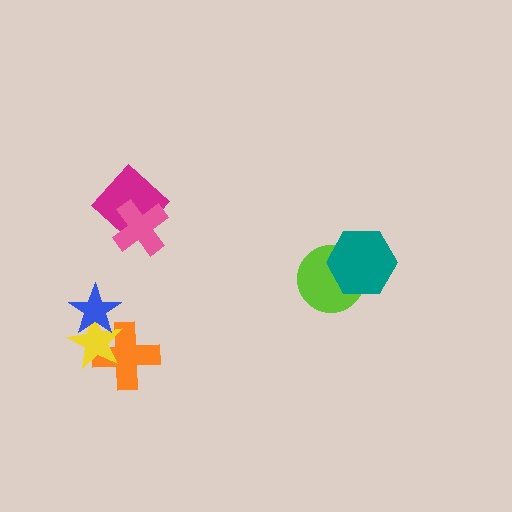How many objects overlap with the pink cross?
1 object overlaps with the pink cross.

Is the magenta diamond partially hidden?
Yes, it is partially covered by another shape.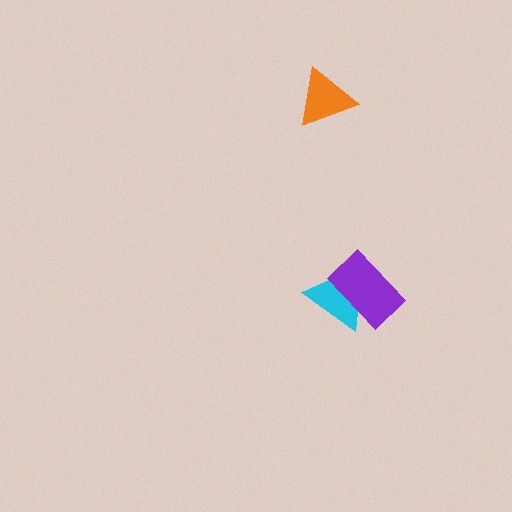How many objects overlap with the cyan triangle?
1 object overlaps with the cyan triangle.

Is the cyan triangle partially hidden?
Yes, it is partially covered by another shape.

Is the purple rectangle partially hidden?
No, no other shape covers it.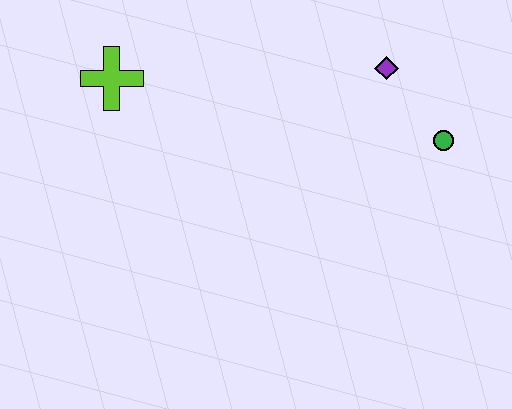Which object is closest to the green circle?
The purple diamond is closest to the green circle.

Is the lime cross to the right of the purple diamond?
No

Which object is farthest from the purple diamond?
The lime cross is farthest from the purple diamond.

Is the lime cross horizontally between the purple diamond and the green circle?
No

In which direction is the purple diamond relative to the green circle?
The purple diamond is above the green circle.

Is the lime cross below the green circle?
No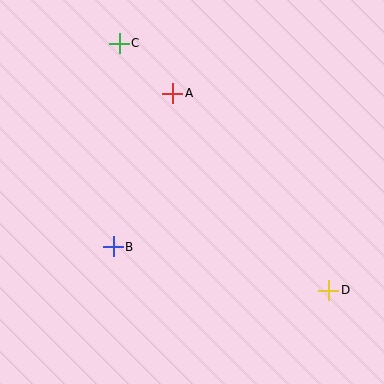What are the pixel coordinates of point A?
Point A is at (173, 93).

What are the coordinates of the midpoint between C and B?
The midpoint between C and B is at (116, 145).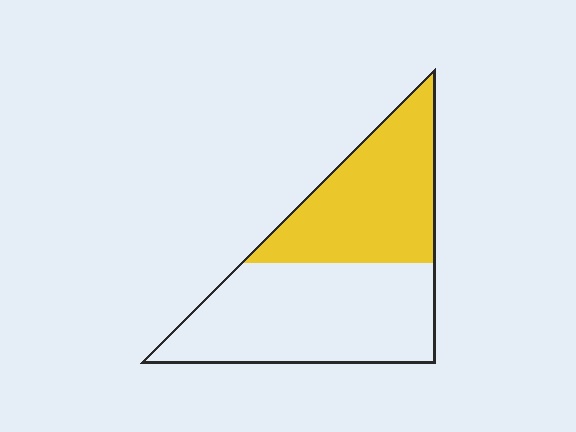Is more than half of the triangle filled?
No.